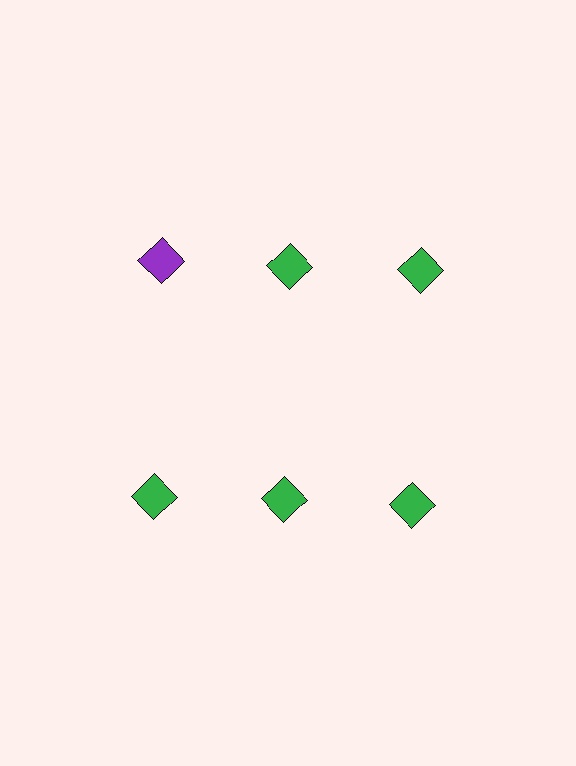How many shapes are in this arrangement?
There are 6 shapes arranged in a grid pattern.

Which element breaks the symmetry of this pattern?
The purple diamond in the top row, leftmost column breaks the symmetry. All other shapes are green diamonds.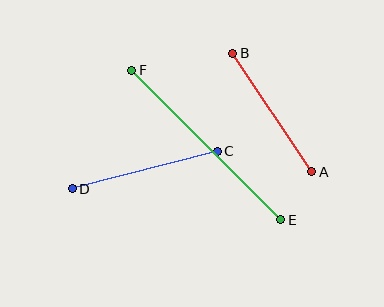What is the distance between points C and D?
The distance is approximately 150 pixels.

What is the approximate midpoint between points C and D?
The midpoint is at approximately (145, 170) pixels.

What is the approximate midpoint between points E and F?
The midpoint is at approximately (206, 145) pixels.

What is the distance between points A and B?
The distance is approximately 143 pixels.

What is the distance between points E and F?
The distance is approximately 211 pixels.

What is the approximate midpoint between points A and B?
The midpoint is at approximately (272, 112) pixels.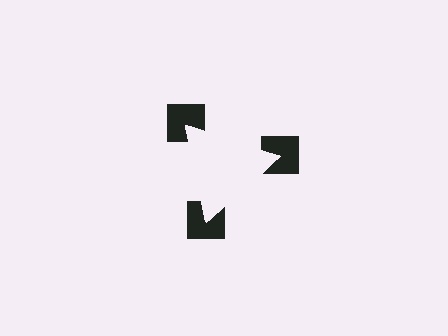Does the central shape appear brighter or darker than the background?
It typically appears slightly brighter than the background, even though no actual brightness change is drawn.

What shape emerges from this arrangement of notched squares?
An illusory triangle — its edges are inferred from the aligned wedge cuts in the notched squares, not physically drawn.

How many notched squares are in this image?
There are 3 — one at each vertex of the illusory triangle.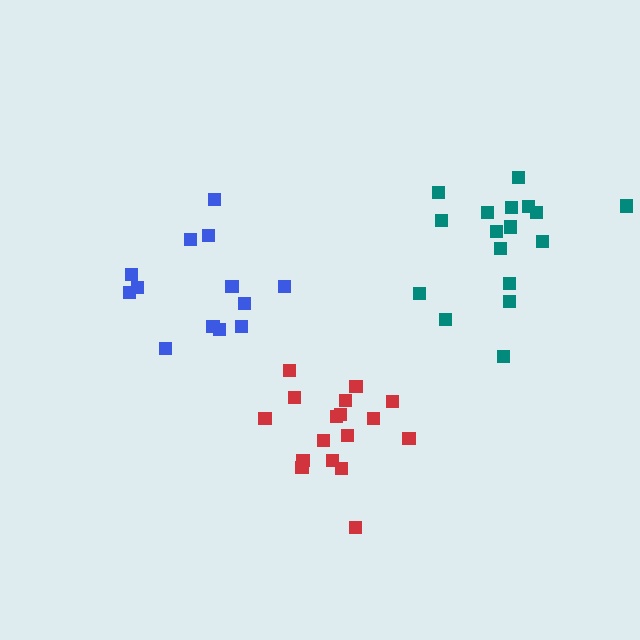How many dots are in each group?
Group 1: 13 dots, Group 2: 17 dots, Group 3: 17 dots (47 total).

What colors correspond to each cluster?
The clusters are colored: blue, red, teal.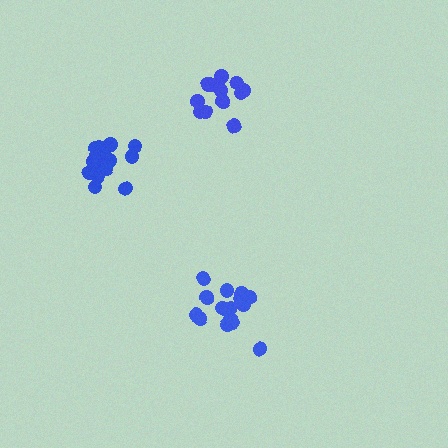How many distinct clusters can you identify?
There are 3 distinct clusters.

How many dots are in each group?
Group 1: 16 dots, Group 2: 12 dots, Group 3: 16 dots (44 total).